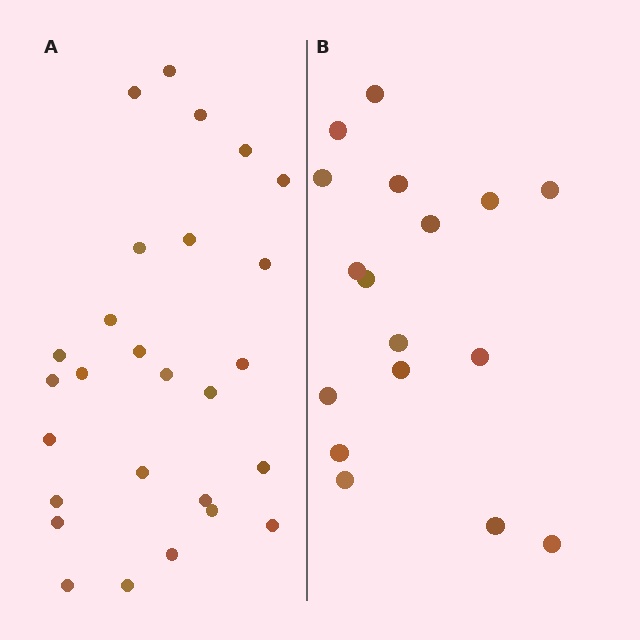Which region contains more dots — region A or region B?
Region A (the left region) has more dots.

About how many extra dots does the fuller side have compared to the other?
Region A has roughly 10 or so more dots than region B.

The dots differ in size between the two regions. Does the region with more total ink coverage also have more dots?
No. Region B has more total ink coverage because its dots are larger, but region A actually contains more individual dots. Total area can be misleading — the number of items is what matters here.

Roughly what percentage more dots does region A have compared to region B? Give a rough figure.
About 60% more.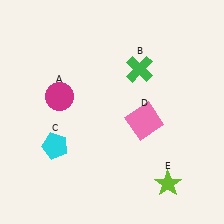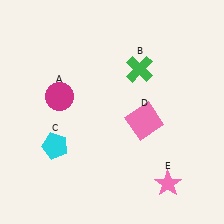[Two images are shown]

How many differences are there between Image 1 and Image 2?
There is 1 difference between the two images.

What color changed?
The star (E) changed from lime in Image 1 to pink in Image 2.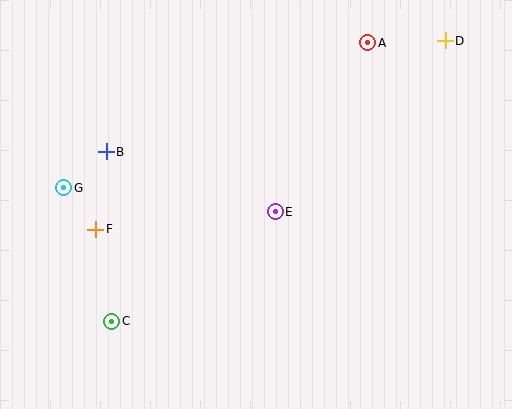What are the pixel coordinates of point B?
Point B is at (106, 152).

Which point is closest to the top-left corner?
Point B is closest to the top-left corner.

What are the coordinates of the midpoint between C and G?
The midpoint between C and G is at (88, 254).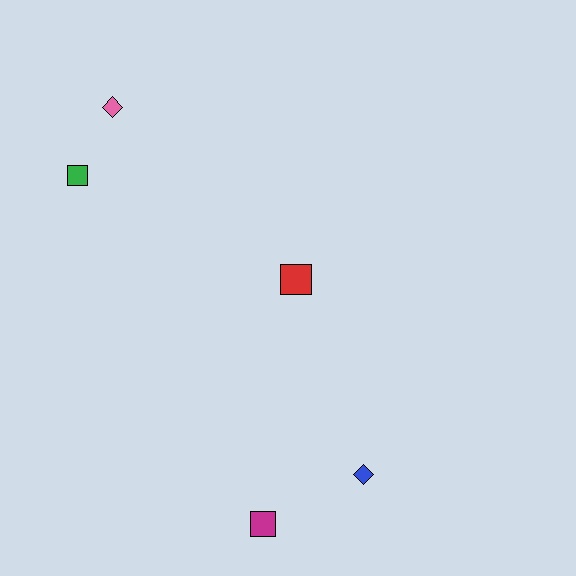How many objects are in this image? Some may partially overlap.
There are 5 objects.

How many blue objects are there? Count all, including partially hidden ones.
There is 1 blue object.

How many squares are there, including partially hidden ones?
There are 3 squares.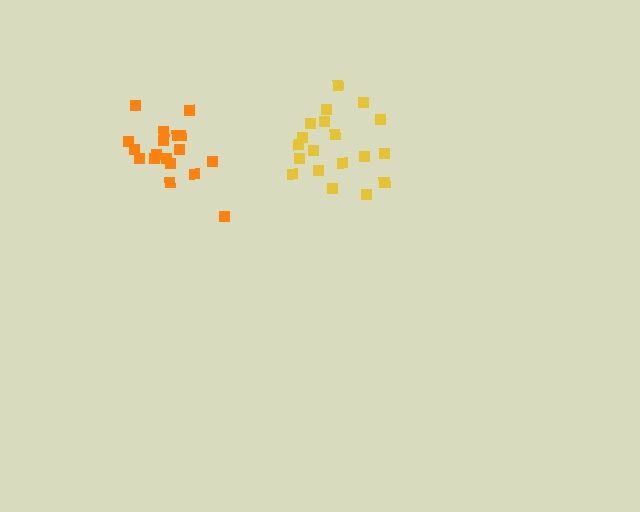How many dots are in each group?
Group 1: 18 dots, Group 2: 19 dots (37 total).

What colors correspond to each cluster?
The clusters are colored: orange, yellow.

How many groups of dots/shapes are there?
There are 2 groups.